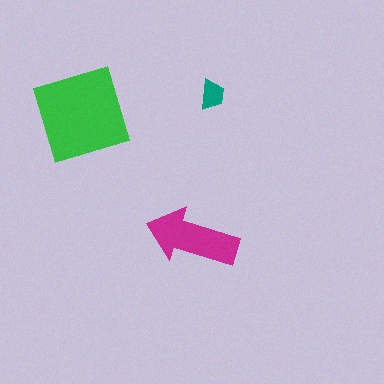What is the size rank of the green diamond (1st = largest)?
1st.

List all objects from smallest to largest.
The teal trapezoid, the magenta arrow, the green diamond.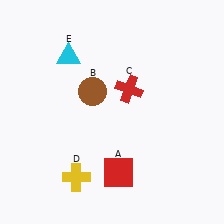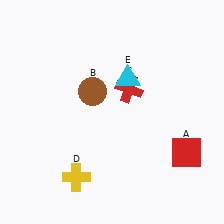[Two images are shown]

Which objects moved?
The objects that moved are: the red square (A), the cyan triangle (E).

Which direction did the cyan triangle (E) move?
The cyan triangle (E) moved right.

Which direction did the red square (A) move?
The red square (A) moved right.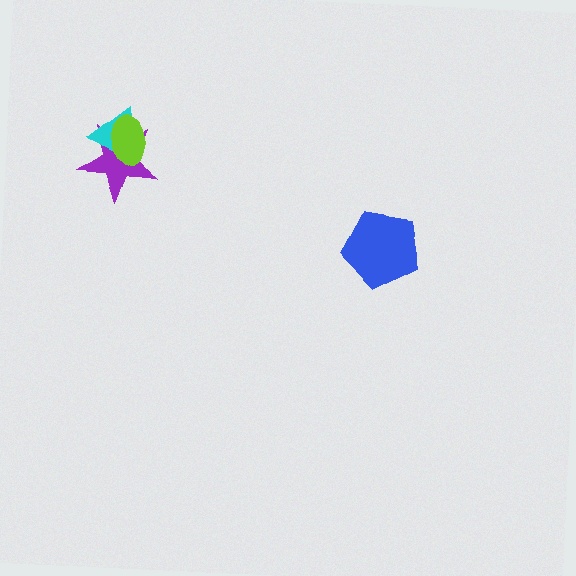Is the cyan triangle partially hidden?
Yes, it is partially covered by another shape.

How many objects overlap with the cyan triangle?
2 objects overlap with the cyan triangle.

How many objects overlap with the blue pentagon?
0 objects overlap with the blue pentagon.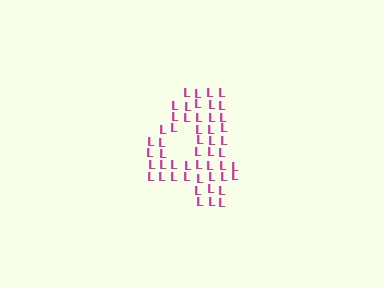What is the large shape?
The large shape is the digit 4.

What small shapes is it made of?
It is made of small letter L's.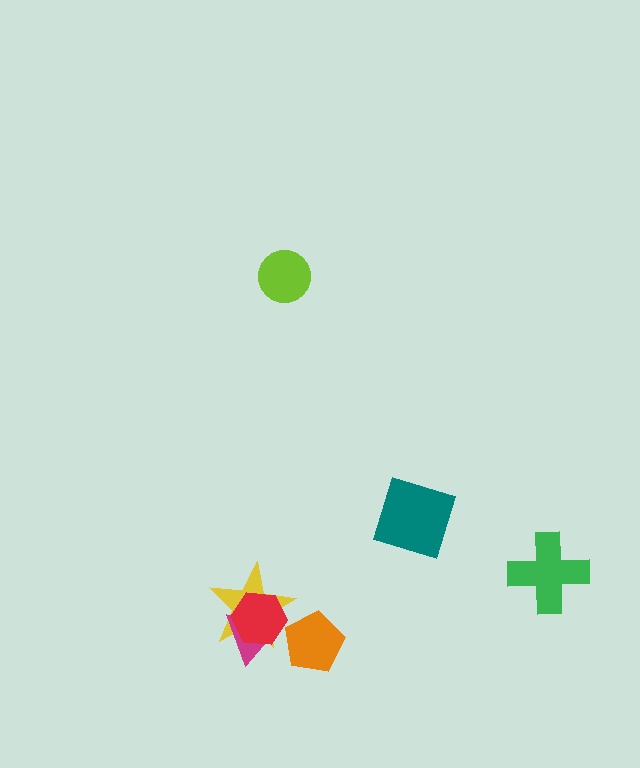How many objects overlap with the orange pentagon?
0 objects overlap with the orange pentagon.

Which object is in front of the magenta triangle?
The red hexagon is in front of the magenta triangle.